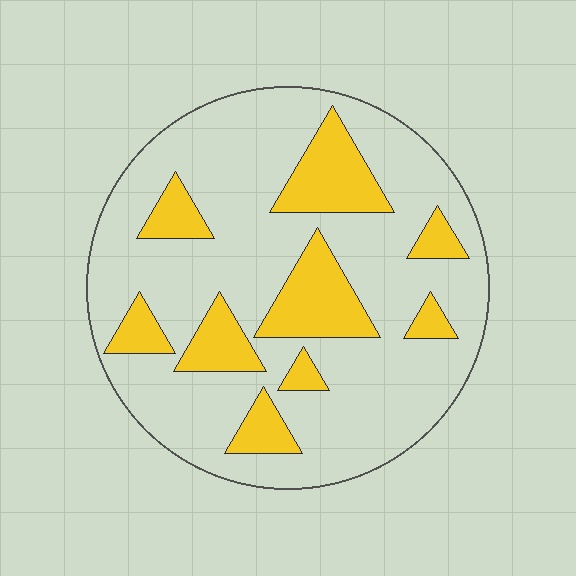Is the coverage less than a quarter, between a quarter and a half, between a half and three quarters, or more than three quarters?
Less than a quarter.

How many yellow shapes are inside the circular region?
9.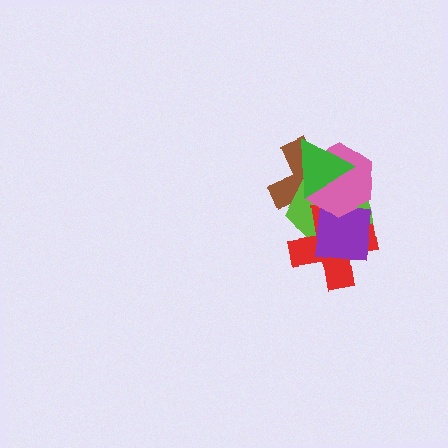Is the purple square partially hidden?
Yes, it is partially covered by another shape.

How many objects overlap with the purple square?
3 objects overlap with the purple square.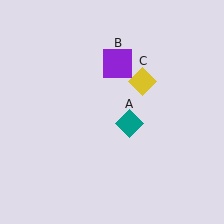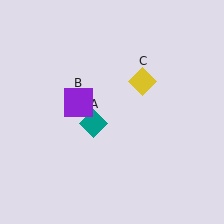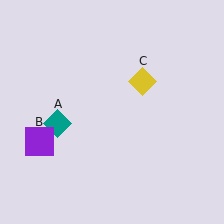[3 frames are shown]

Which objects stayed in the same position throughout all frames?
Yellow diamond (object C) remained stationary.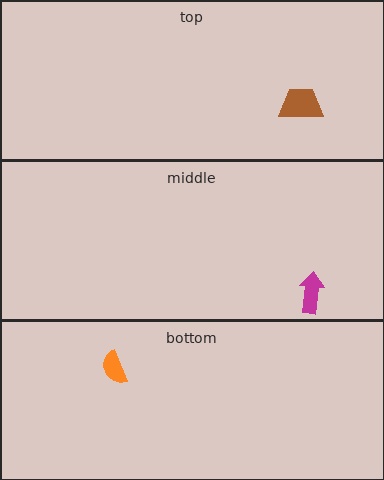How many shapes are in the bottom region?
1.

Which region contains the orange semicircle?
The bottom region.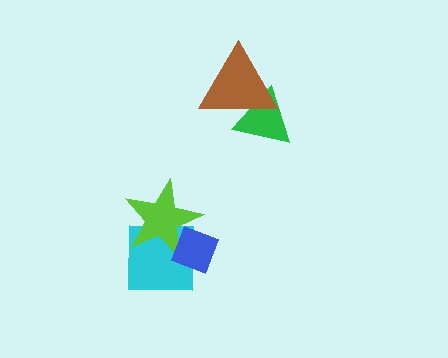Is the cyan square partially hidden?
Yes, it is partially covered by another shape.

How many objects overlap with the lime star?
2 objects overlap with the lime star.